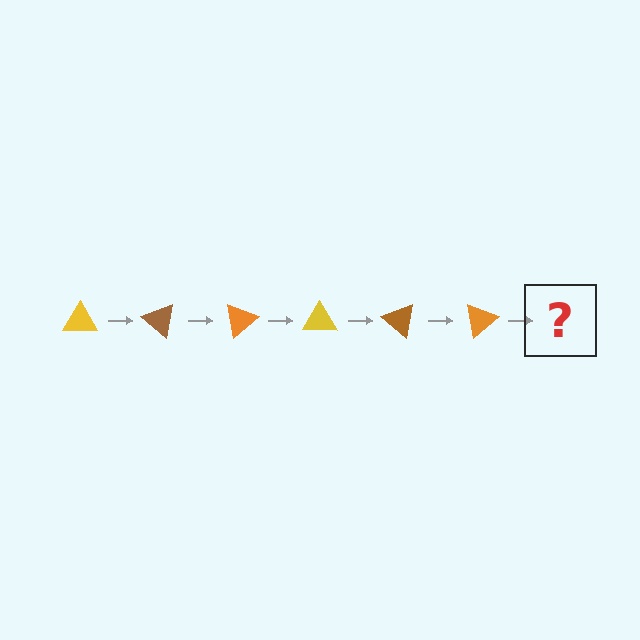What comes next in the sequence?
The next element should be a yellow triangle, rotated 240 degrees from the start.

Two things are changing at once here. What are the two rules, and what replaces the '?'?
The two rules are that it rotates 40 degrees each step and the color cycles through yellow, brown, and orange. The '?' should be a yellow triangle, rotated 240 degrees from the start.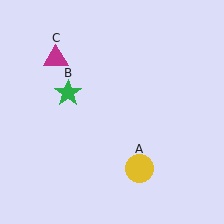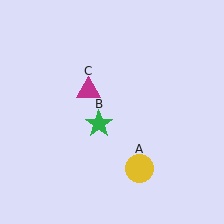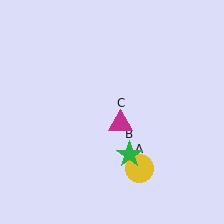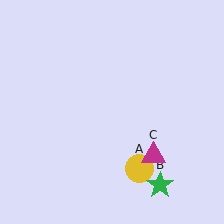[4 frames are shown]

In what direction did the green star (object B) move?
The green star (object B) moved down and to the right.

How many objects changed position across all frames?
2 objects changed position: green star (object B), magenta triangle (object C).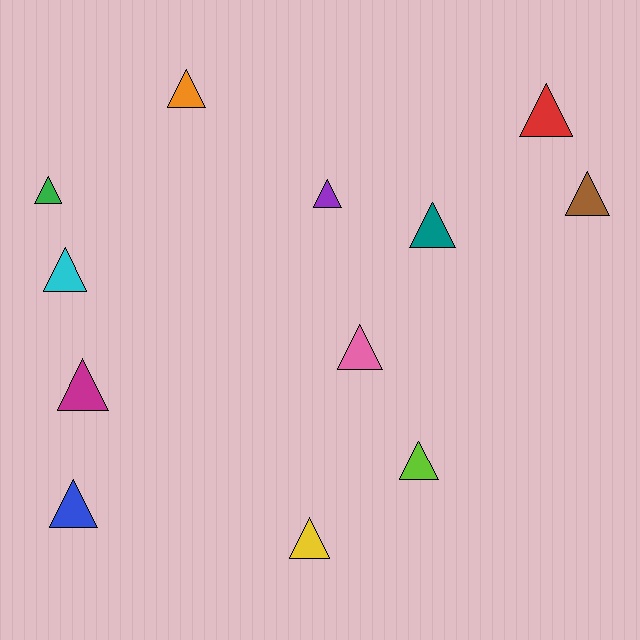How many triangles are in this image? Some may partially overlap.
There are 12 triangles.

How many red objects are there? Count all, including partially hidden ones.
There is 1 red object.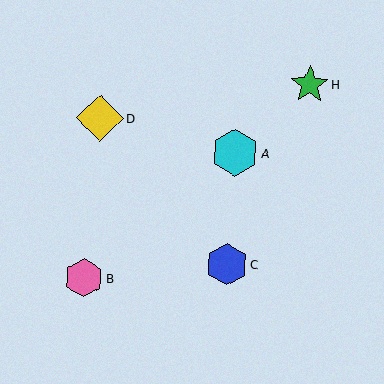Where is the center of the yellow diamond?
The center of the yellow diamond is at (100, 118).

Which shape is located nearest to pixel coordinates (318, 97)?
The green star (labeled H) at (309, 84) is nearest to that location.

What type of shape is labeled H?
Shape H is a green star.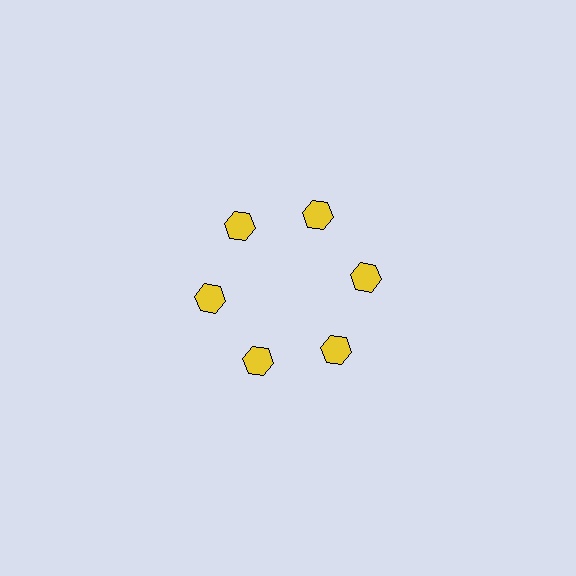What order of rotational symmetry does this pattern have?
This pattern has 6-fold rotational symmetry.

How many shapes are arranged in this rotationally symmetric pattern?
There are 6 shapes, arranged in 6 groups of 1.